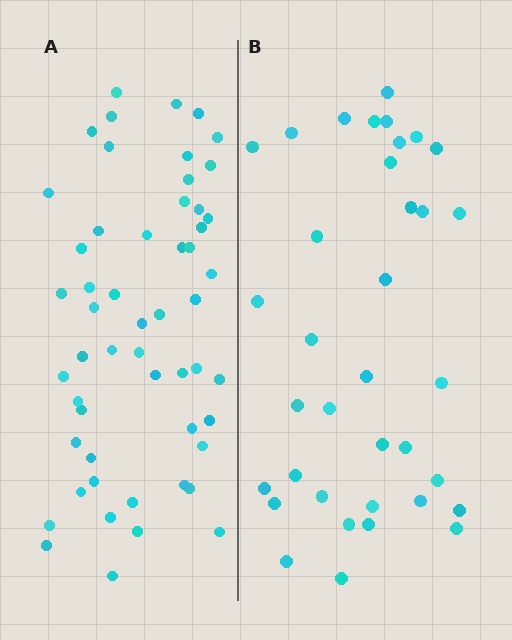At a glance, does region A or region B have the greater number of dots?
Region A (the left region) has more dots.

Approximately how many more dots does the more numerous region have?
Region A has approximately 20 more dots than region B.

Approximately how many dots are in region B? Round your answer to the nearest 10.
About 40 dots. (The exact count is 36, which rounds to 40.)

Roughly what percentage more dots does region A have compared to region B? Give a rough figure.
About 50% more.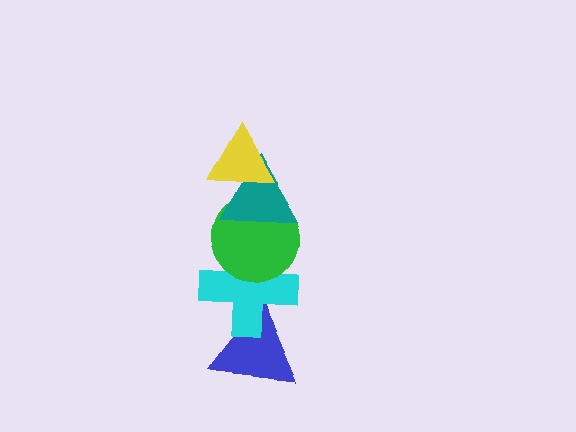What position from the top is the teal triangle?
The teal triangle is 2nd from the top.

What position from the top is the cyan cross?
The cyan cross is 4th from the top.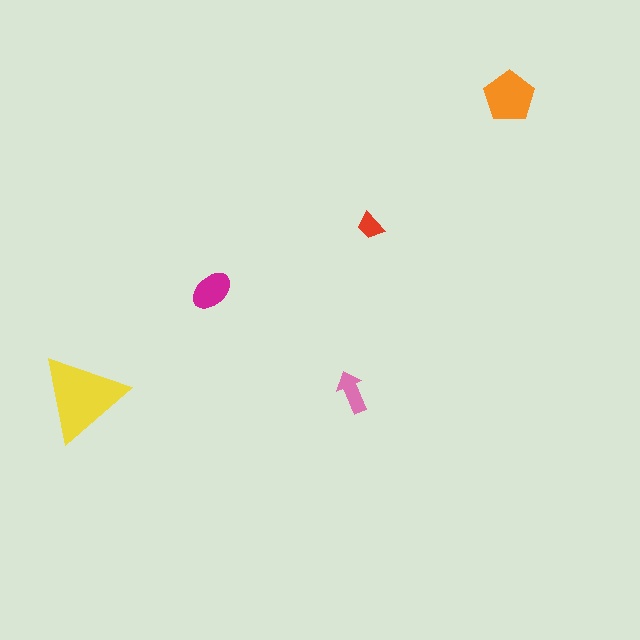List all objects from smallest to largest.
The red trapezoid, the pink arrow, the magenta ellipse, the orange pentagon, the yellow triangle.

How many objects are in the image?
There are 5 objects in the image.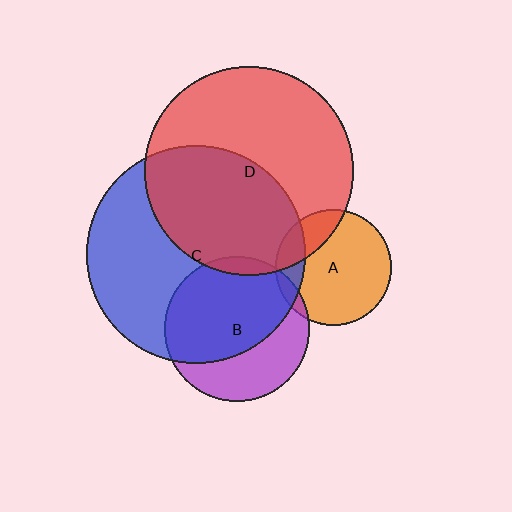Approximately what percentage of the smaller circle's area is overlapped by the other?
Approximately 5%.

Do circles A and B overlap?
Yes.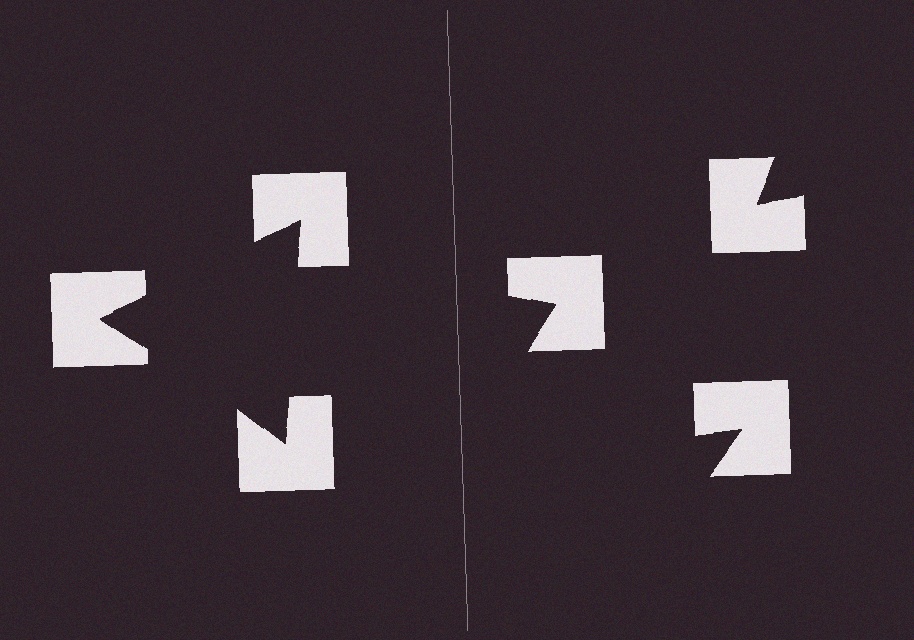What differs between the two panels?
The notched squares are positioned identically on both sides; only the wedge orientations differ. On the left they align to a triangle; on the right they are misaligned.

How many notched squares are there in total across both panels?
6 — 3 on each side.